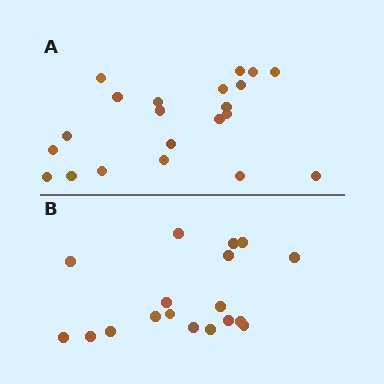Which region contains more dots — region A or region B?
Region A (the top region) has more dots.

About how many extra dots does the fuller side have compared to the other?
Region A has just a few more — roughly 2 or 3 more dots than region B.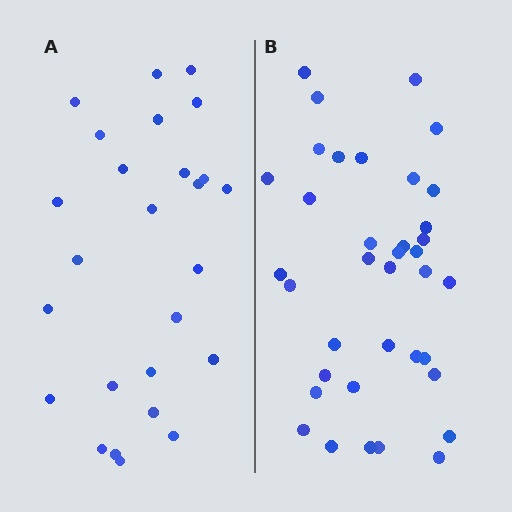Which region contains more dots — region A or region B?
Region B (the right region) has more dots.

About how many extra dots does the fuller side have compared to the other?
Region B has roughly 12 or so more dots than region A.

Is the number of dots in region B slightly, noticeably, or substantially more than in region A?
Region B has noticeably more, but not dramatically so. The ratio is roughly 1.4 to 1.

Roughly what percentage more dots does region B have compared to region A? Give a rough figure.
About 40% more.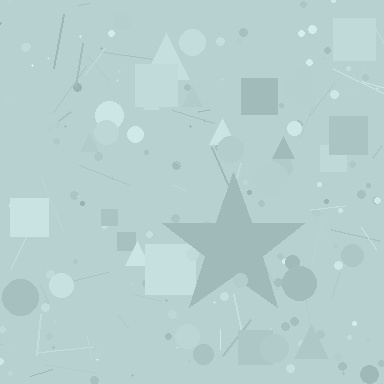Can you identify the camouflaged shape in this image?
The camouflaged shape is a star.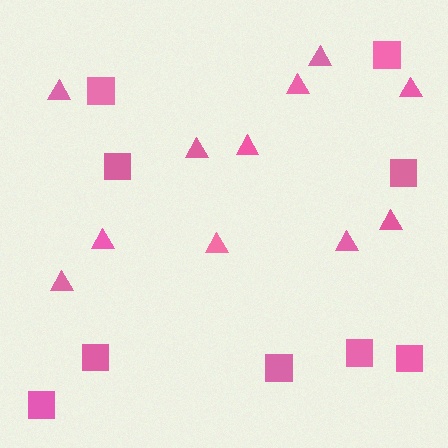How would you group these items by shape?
There are 2 groups: one group of triangles (11) and one group of squares (9).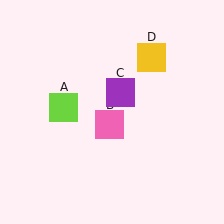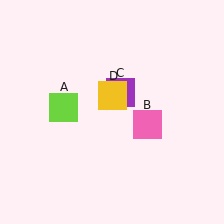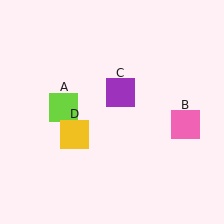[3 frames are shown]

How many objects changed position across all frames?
2 objects changed position: pink square (object B), yellow square (object D).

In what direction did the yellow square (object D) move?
The yellow square (object D) moved down and to the left.